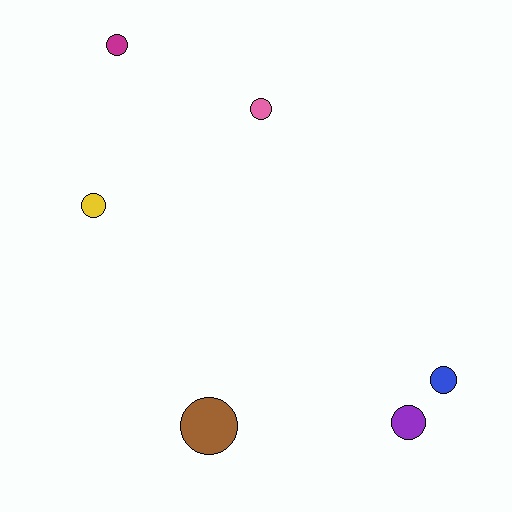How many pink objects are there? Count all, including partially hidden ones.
There is 1 pink object.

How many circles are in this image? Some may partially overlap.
There are 6 circles.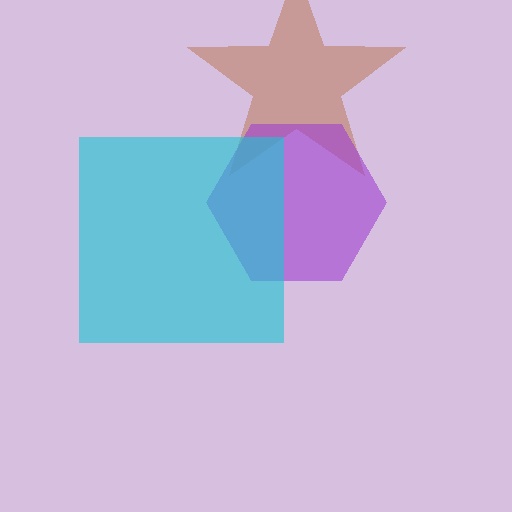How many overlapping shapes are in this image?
There are 3 overlapping shapes in the image.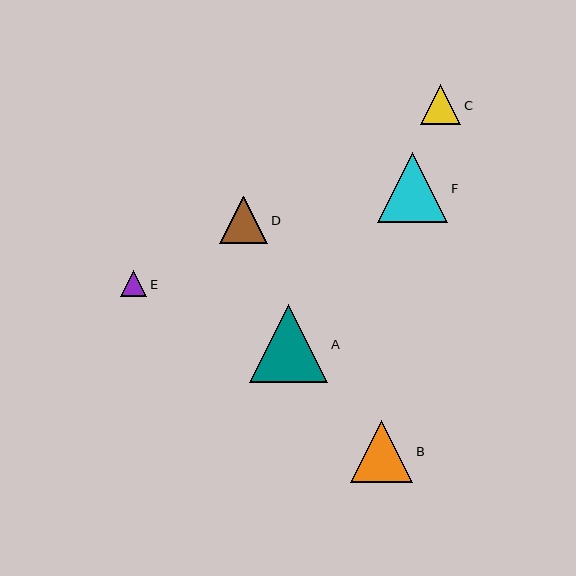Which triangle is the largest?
Triangle A is the largest with a size of approximately 78 pixels.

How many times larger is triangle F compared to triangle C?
Triangle F is approximately 1.7 times the size of triangle C.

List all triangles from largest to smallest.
From largest to smallest: A, F, B, D, C, E.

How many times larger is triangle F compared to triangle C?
Triangle F is approximately 1.7 times the size of triangle C.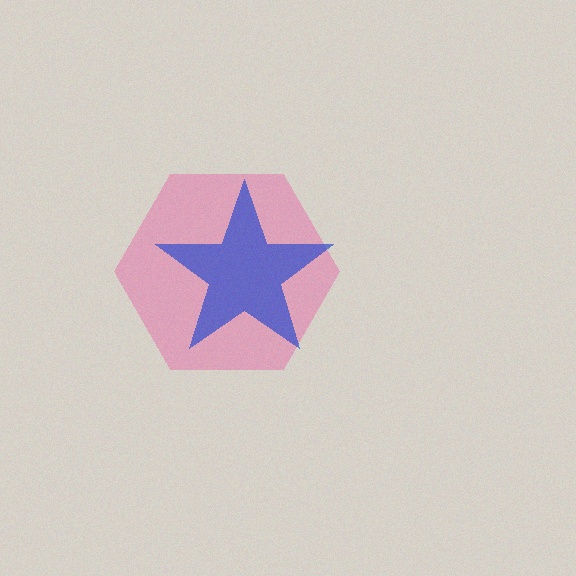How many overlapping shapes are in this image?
There are 2 overlapping shapes in the image.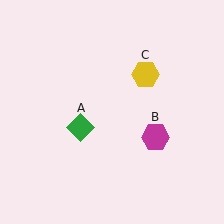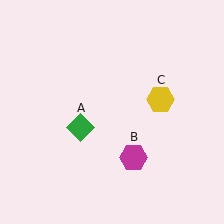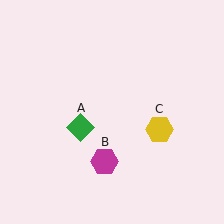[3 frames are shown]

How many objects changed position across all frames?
2 objects changed position: magenta hexagon (object B), yellow hexagon (object C).